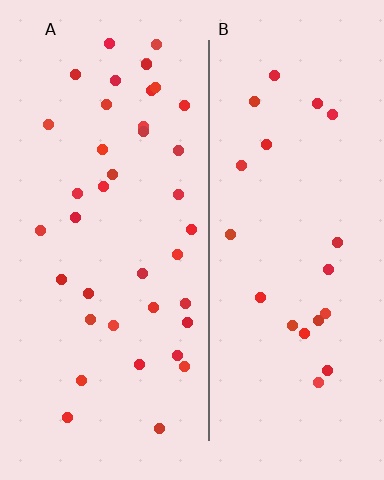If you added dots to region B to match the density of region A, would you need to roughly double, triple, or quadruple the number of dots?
Approximately double.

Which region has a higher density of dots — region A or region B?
A (the left).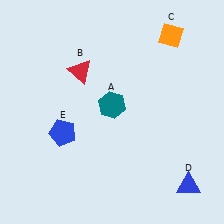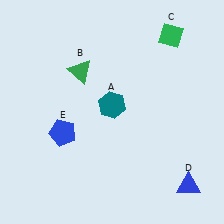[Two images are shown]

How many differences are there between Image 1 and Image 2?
There are 2 differences between the two images.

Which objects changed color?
B changed from red to green. C changed from orange to green.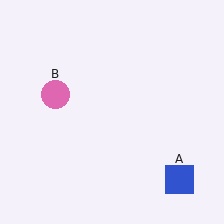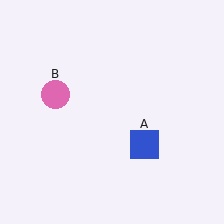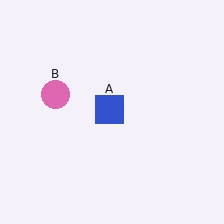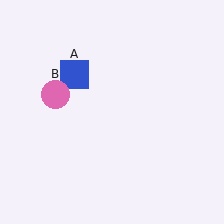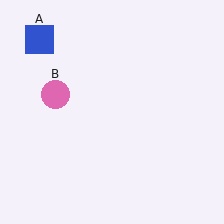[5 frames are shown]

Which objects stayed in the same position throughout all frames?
Pink circle (object B) remained stationary.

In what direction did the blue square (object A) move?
The blue square (object A) moved up and to the left.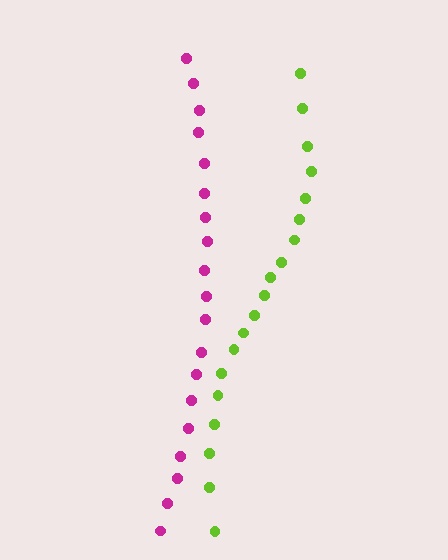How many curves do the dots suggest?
There are 2 distinct paths.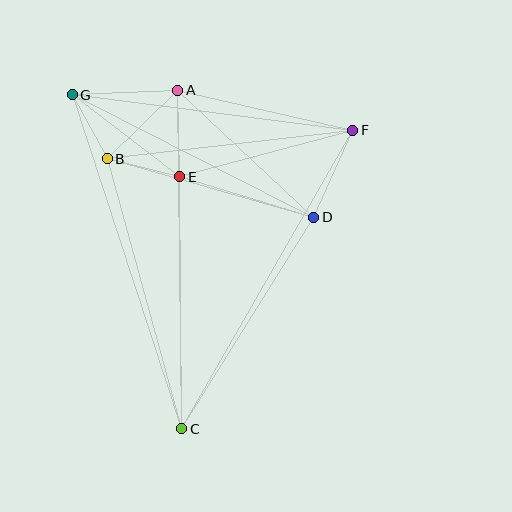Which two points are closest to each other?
Points B and G are closest to each other.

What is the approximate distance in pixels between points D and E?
The distance between D and E is approximately 140 pixels.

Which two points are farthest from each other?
Points C and G are farthest from each other.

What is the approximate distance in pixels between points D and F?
The distance between D and F is approximately 95 pixels.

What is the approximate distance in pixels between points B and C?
The distance between B and C is approximately 280 pixels.